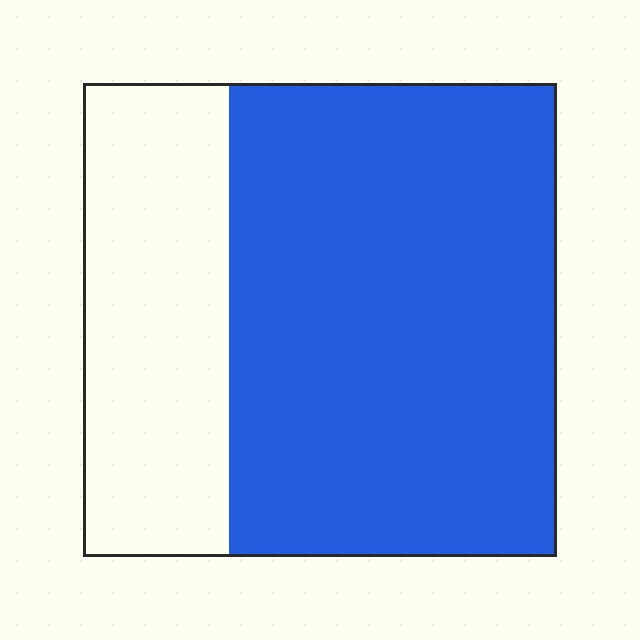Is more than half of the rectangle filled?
Yes.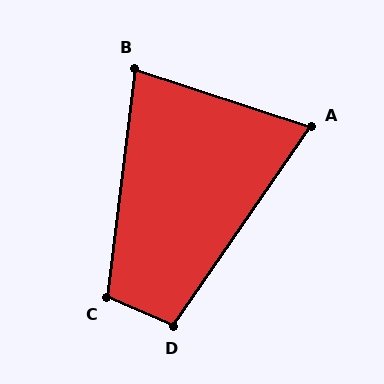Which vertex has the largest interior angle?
C, at approximately 106 degrees.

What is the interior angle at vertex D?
Approximately 101 degrees (obtuse).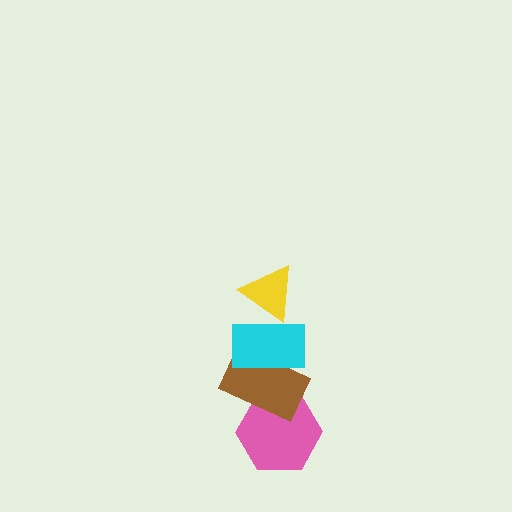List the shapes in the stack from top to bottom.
From top to bottom: the yellow triangle, the cyan rectangle, the brown rectangle, the pink hexagon.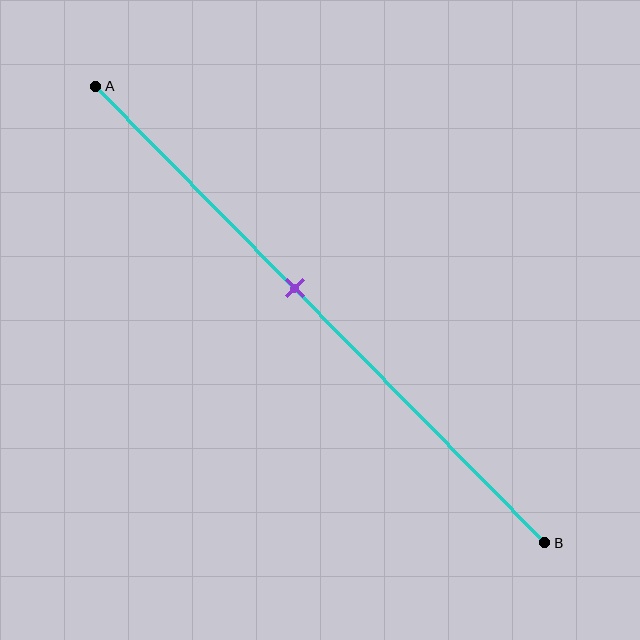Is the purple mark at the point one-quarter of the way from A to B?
No, the mark is at about 45% from A, not at the 25% one-quarter point.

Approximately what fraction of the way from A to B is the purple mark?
The purple mark is approximately 45% of the way from A to B.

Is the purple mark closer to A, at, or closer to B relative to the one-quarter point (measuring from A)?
The purple mark is closer to point B than the one-quarter point of segment AB.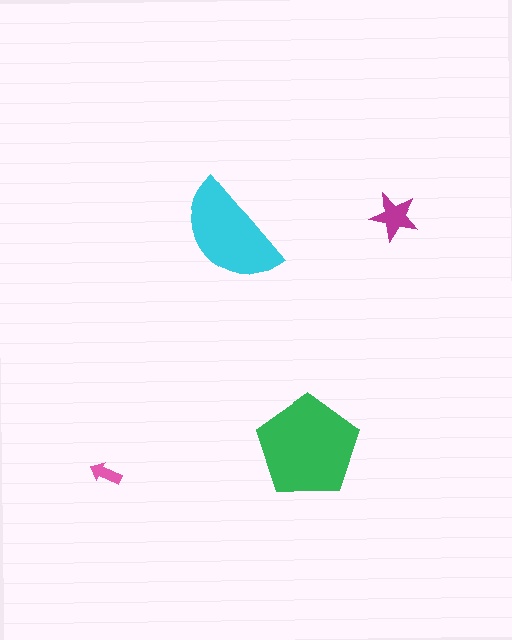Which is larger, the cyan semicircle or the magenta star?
The cyan semicircle.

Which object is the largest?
The green pentagon.